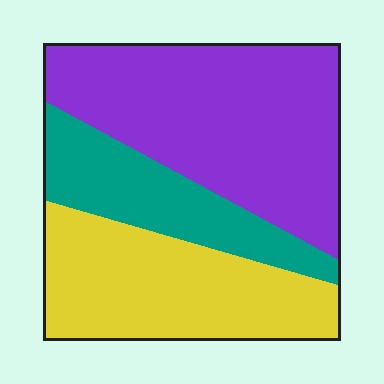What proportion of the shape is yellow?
Yellow takes up about one third (1/3) of the shape.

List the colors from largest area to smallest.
From largest to smallest: purple, yellow, teal.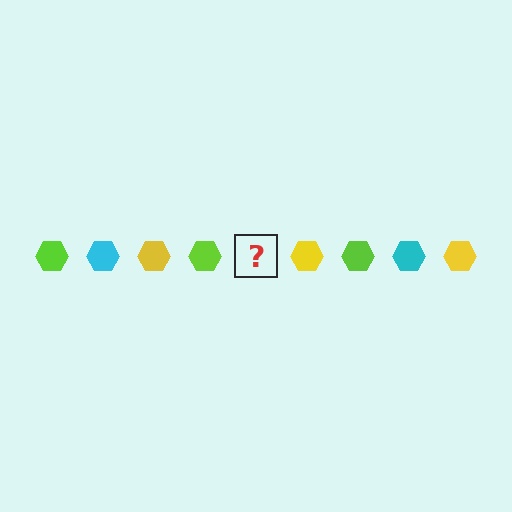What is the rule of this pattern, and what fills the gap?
The rule is that the pattern cycles through lime, cyan, yellow hexagons. The gap should be filled with a cyan hexagon.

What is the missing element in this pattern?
The missing element is a cyan hexagon.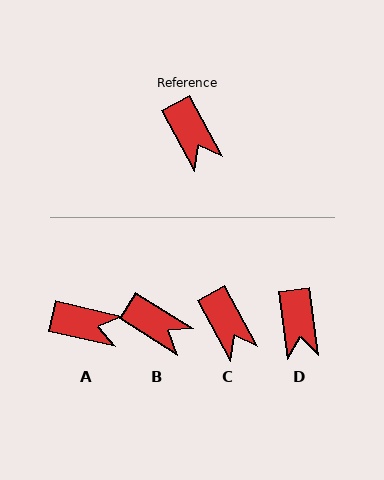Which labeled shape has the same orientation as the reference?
C.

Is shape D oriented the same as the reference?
No, it is off by about 21 degrees.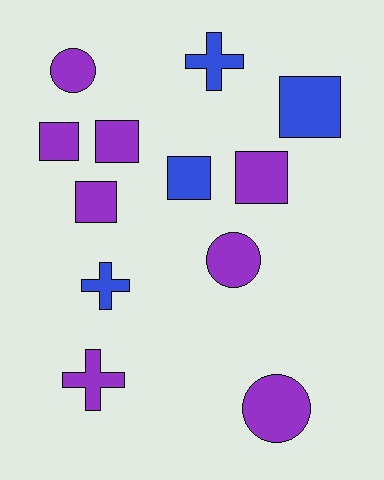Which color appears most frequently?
Purple, with 8 objects.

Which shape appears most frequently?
Square, with 6 objects.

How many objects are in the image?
There are 12 objects.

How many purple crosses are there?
There is 1 purple cross.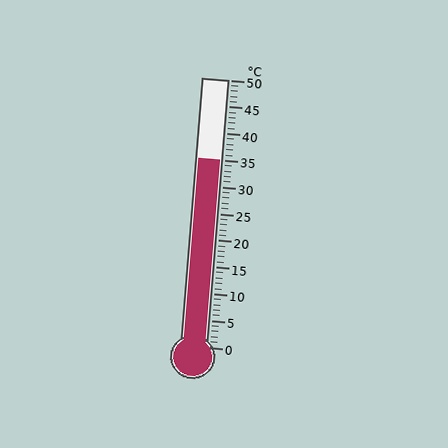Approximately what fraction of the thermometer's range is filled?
The thermometer is filled to approximately 70% of its range.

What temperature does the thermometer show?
The thermometer shows approximately 35°C.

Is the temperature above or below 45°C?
The temperature is below 45°C.